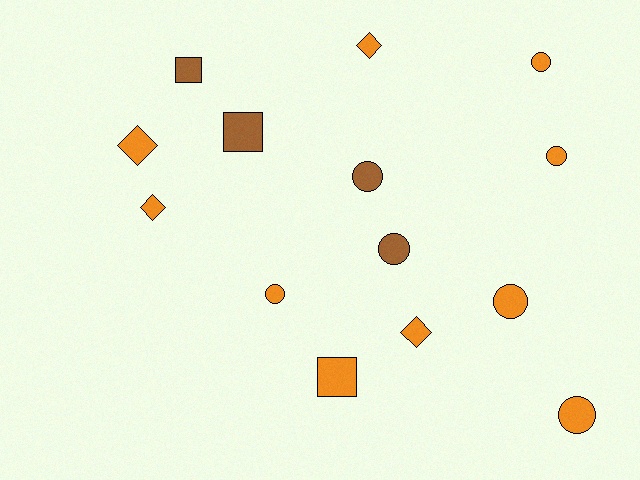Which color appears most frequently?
Orange, with 10 objects.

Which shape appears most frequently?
Circle, with 7 objects.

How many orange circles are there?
There are 5 orange circles.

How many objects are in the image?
There are 14 objects.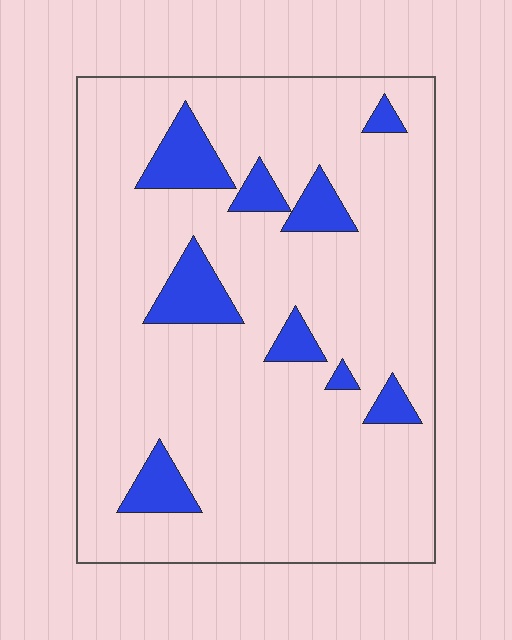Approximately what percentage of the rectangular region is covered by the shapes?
Approximately 15%.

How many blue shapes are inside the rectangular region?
9.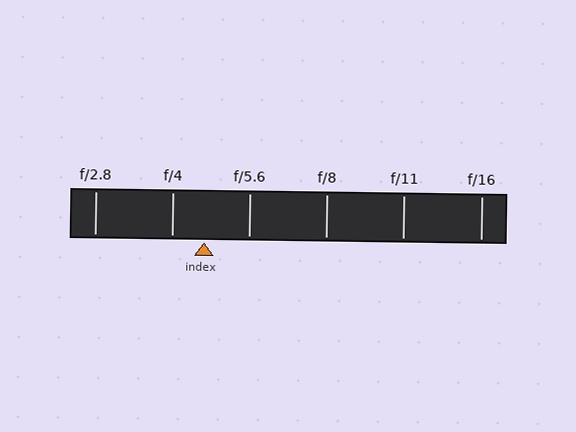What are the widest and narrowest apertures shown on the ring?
The widest aperture shown is f/2.8 and the narrowest is f/16.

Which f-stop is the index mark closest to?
The index mark is closest to f/4.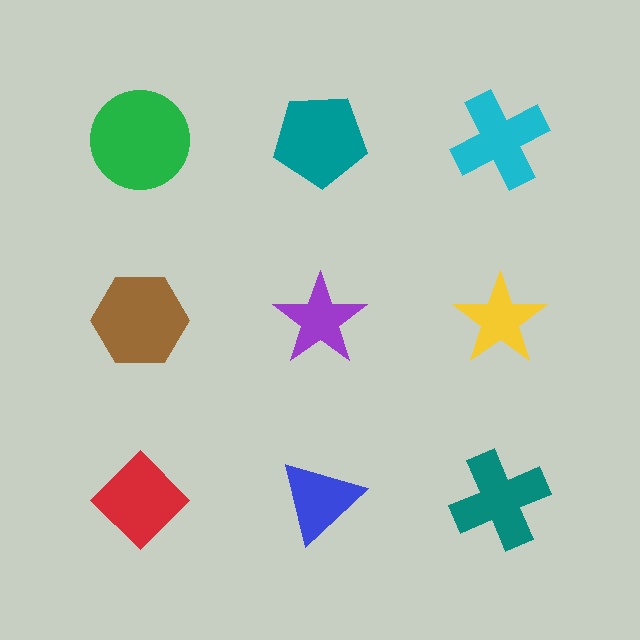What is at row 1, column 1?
A green circle.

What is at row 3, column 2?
A blue triangle.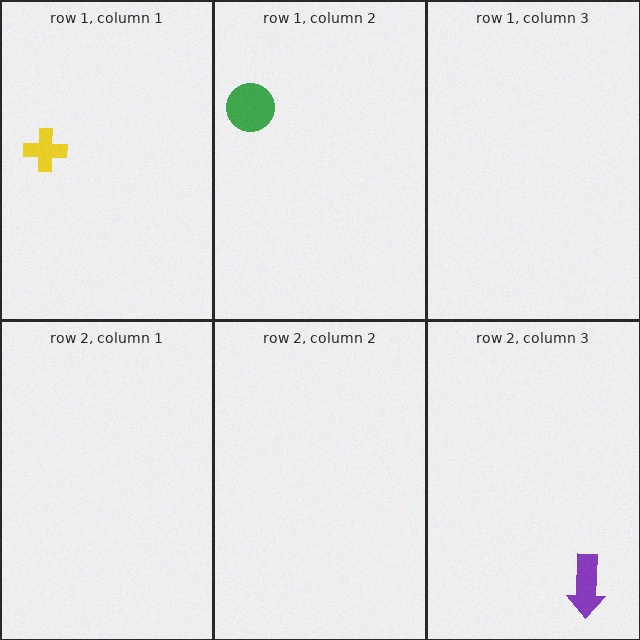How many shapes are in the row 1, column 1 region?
1.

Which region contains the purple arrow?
The row 2, column 3 region.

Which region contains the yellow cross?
The row 1, column 1 region.